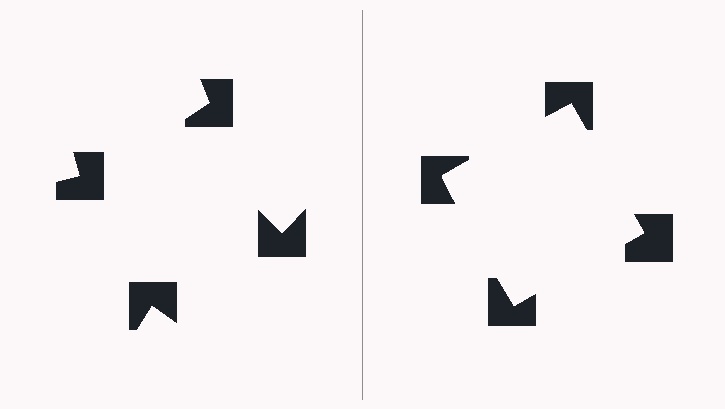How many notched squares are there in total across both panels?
8 — 4 on each side.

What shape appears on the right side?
An illusory square.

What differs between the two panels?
The notched squares are positioned identically on both sides; only the wedge orientations differ. On the right they align to a square; on the left they are misaligned.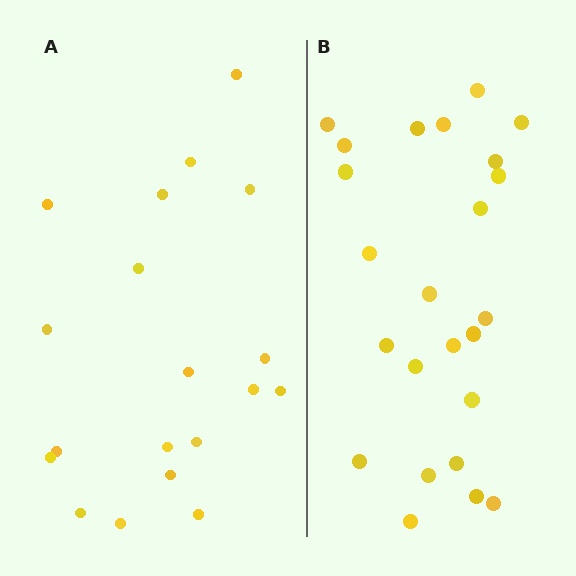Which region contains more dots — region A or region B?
Region B (the right region) has more dots.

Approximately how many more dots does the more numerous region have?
Region B has about 5 more dots than region A.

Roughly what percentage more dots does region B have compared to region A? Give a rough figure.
About 25% more.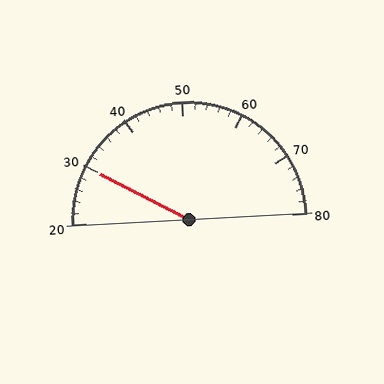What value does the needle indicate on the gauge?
The needle indicates approximately 30.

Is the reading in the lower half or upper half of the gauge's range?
The reading is in the lower half of the range (20 to 80).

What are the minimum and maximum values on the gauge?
The gauge ranges from 20 to 80.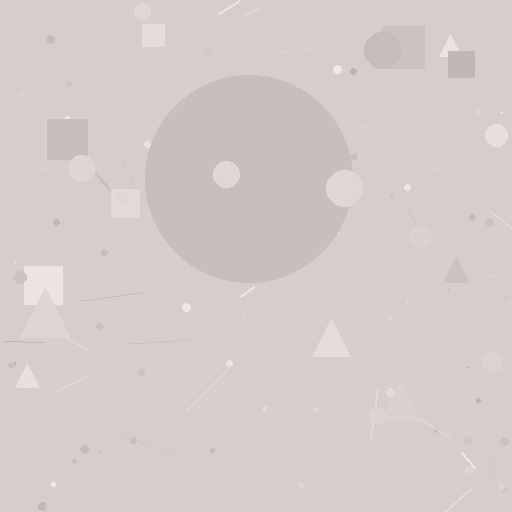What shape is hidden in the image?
A circle is hidden in the image.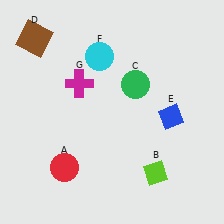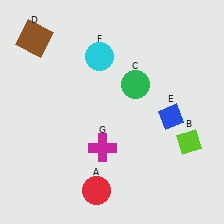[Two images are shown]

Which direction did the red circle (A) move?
The red circle (A) moved right.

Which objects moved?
The objects that moved are: the red circle (A), the lime diamond (B), the magenta cross (G).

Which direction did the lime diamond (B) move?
The lime diamond (B) moved right.